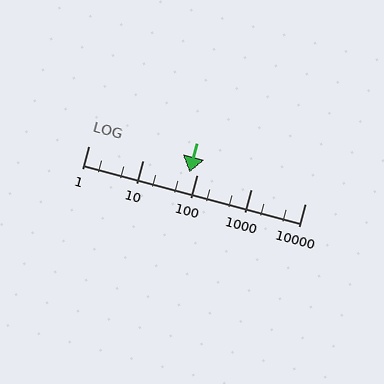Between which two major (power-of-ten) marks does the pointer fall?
The pointer is between 10 and 100.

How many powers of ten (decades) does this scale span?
The scale spans 4 decades, from 1 to 10000.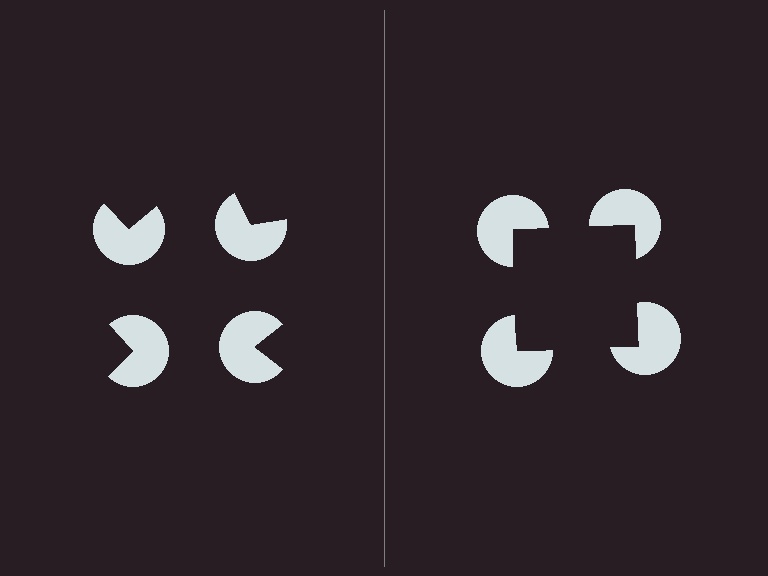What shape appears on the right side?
An illusory square.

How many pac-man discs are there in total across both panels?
8 — 4 on each side.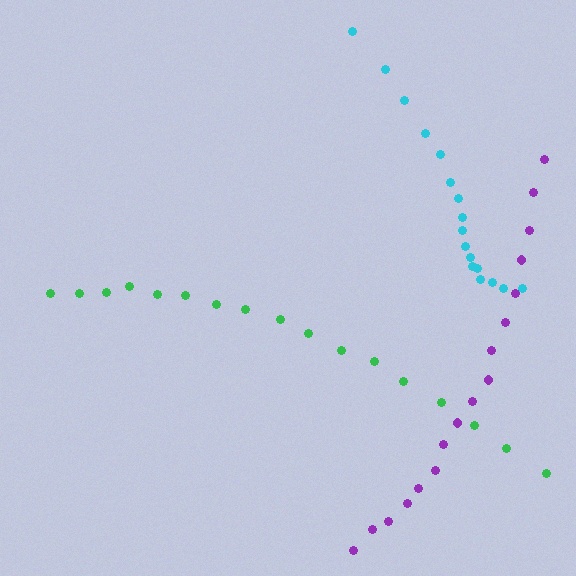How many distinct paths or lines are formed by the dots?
There are 3 distinct paths.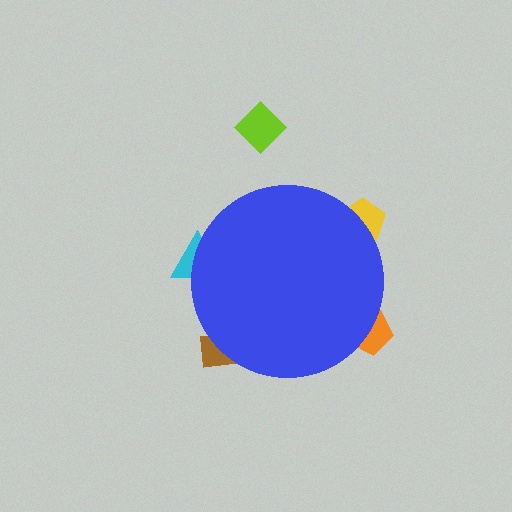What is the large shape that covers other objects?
A blue circle.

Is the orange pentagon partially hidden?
Yes, the orange pentagon is partially hidden behind the blue circle.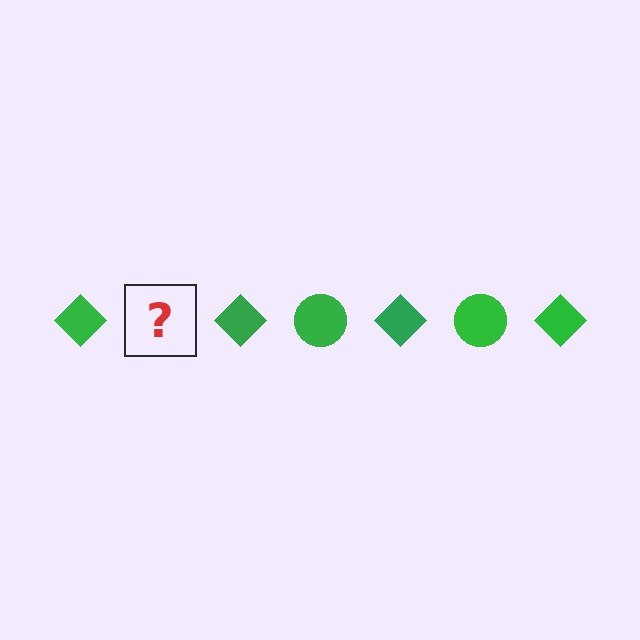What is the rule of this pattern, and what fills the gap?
The rule is that the pattern cycles through diamond, circle shapes in green. The gap should be filled with a green circle.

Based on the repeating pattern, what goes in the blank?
The blank should be a green circle.